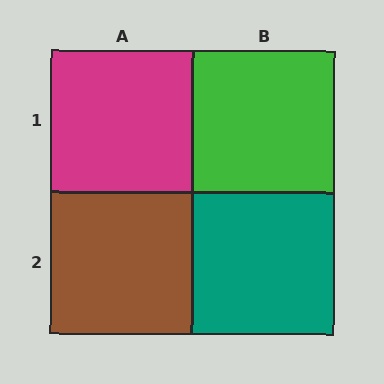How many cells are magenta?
1 cell is magenta.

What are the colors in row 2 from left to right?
Brown, teal.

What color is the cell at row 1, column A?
Magenta.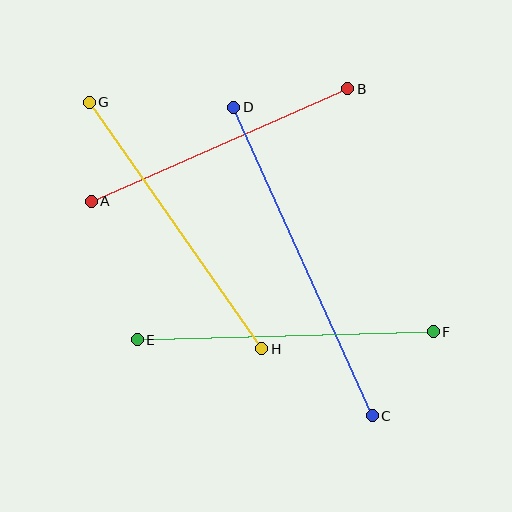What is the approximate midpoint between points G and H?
The midpoint is at approximately (175, 225) pixels.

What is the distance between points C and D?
The distance is approximately 338 pixels.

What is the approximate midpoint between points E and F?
The midpoint is at approximately (285, 336) pixels.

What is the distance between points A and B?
The distance is approximately 280 pixels.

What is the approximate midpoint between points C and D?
The midpoint is at approximately (303, 262) pixels.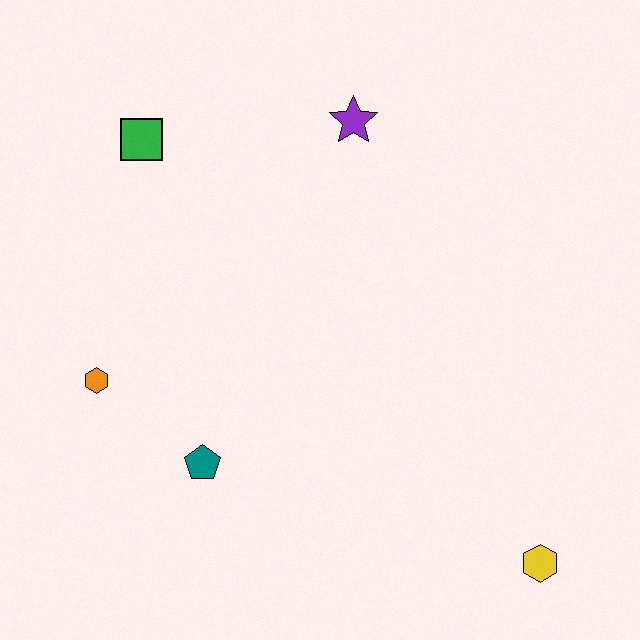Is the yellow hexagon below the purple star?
Yes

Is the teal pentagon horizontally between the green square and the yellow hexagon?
Yes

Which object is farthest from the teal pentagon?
The purple star is farthest from the teal pentagon.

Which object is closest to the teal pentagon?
The orange hexagon is closest to the teal pentagon.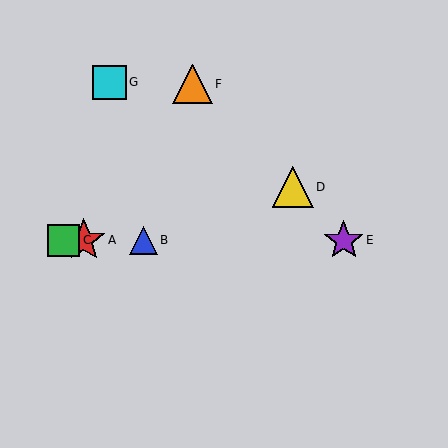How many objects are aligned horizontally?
4 objects (A, B, C, E) are aligned horizontally.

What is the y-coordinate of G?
Object G is at y≈82.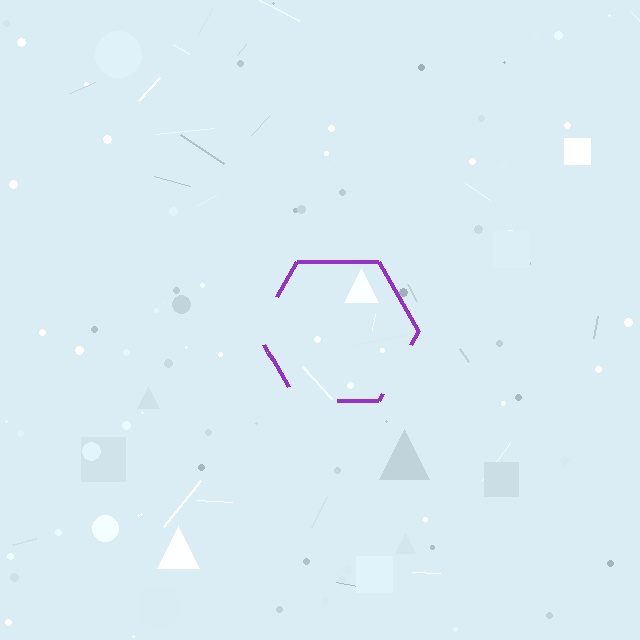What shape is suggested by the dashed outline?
The dashed outline suggests a hexagon.